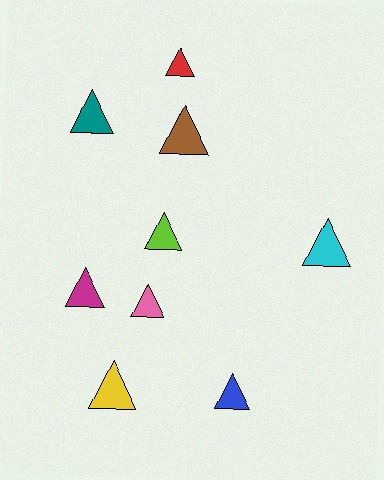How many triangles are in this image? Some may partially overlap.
There are 9 triangles.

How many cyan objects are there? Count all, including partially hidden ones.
There is 1 cyan object.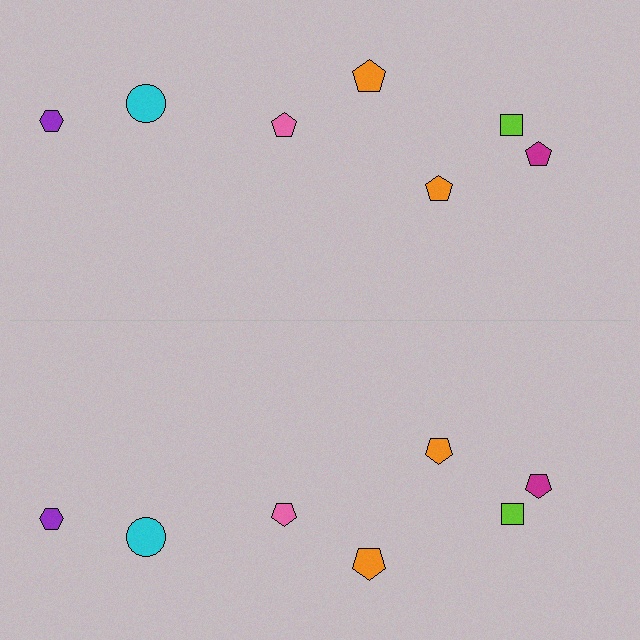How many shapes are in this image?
There are 14 shapes in this image.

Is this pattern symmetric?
Yes, this pattern has bilateral (reflection) symmetry.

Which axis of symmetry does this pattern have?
The pattern has a horizontal axis of symmetry running through the center of the image.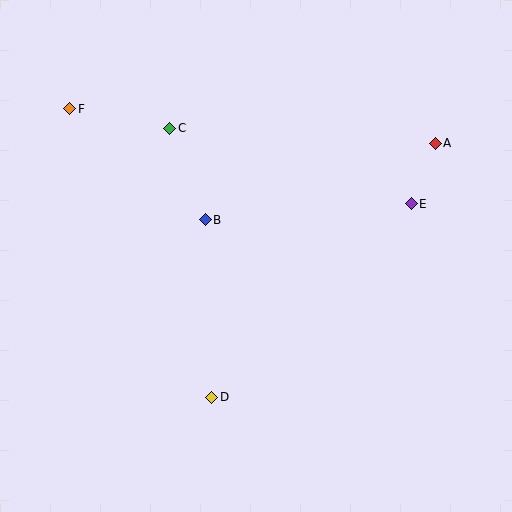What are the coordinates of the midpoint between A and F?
The midpoint between A and F is at (252, 126).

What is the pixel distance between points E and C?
The distance between E and C is 253 pixels.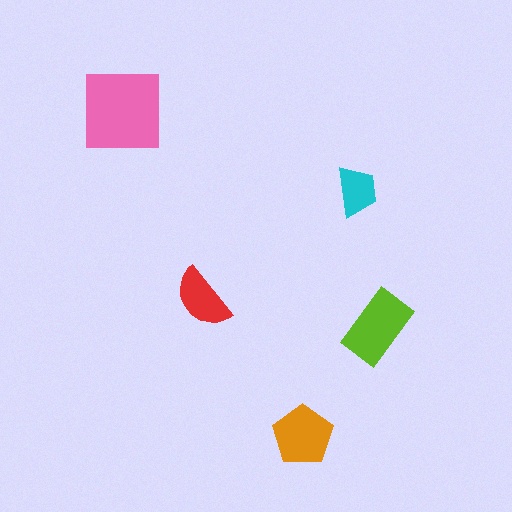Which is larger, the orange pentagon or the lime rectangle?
The lime rectangle.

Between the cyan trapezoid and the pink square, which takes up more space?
The pink square.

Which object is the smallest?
The cyan trapezoid.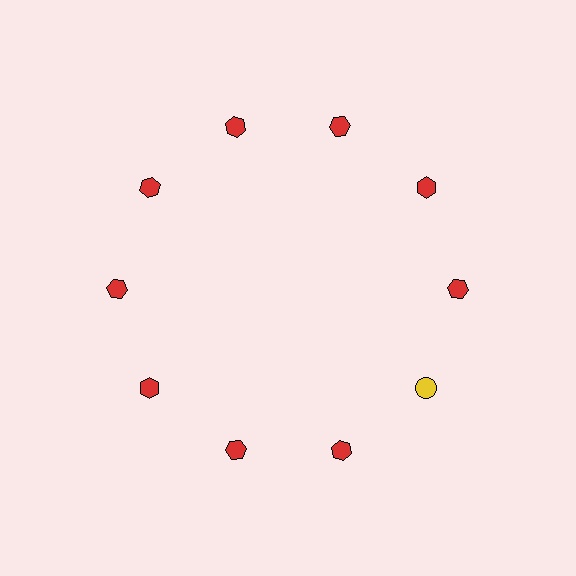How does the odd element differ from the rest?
It differs in both color (yellow instead of red) and shape (circle instead of hexagon).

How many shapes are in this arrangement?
There are 10 shapes arranged in a ring pattern.